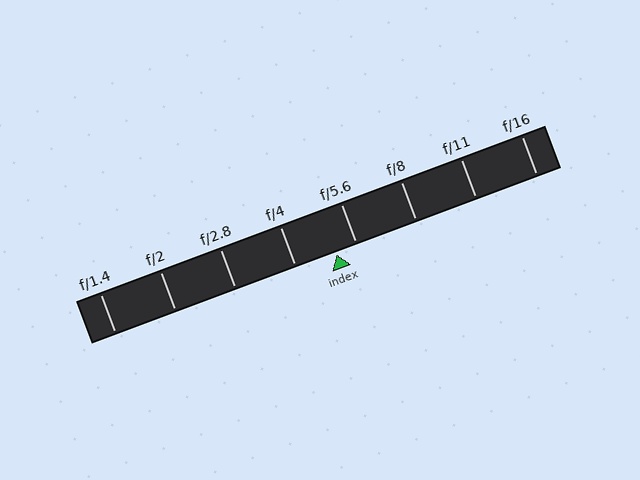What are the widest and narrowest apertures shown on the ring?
The widest aperture shown is f/1.4 and the narrowest is f/16.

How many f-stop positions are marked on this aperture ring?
There are 8 f-stop positions marked.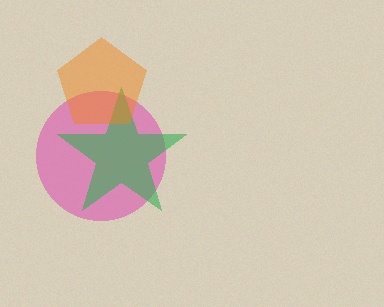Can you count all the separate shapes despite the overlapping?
Yes, there are 3 separate shapes.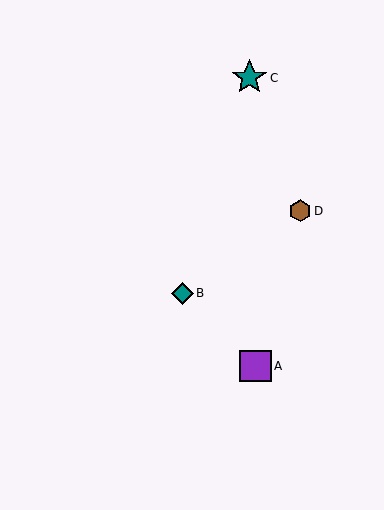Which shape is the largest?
The teal star (labeled C) is the largest.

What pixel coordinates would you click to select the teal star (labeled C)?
Click at (249, 78) to select the teal star C.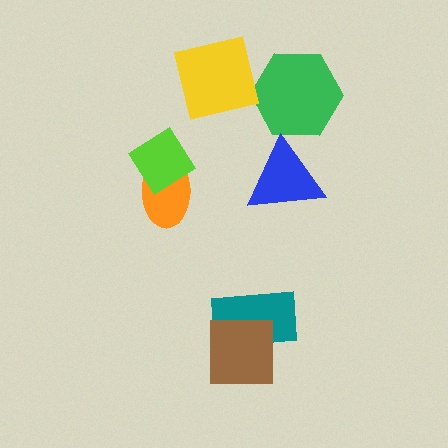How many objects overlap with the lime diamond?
1 object overlaps with the lime diamond.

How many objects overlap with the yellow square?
0 objects overlap with the yellow square.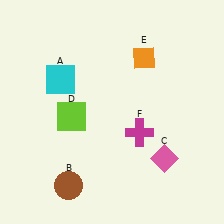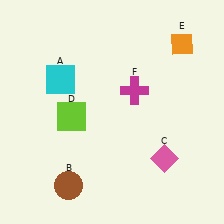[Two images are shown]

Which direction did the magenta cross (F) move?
The magenta cross (F) moved up.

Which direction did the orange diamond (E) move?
The orange diamond (E) moved right.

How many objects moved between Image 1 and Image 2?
2 objects moved between the two images.